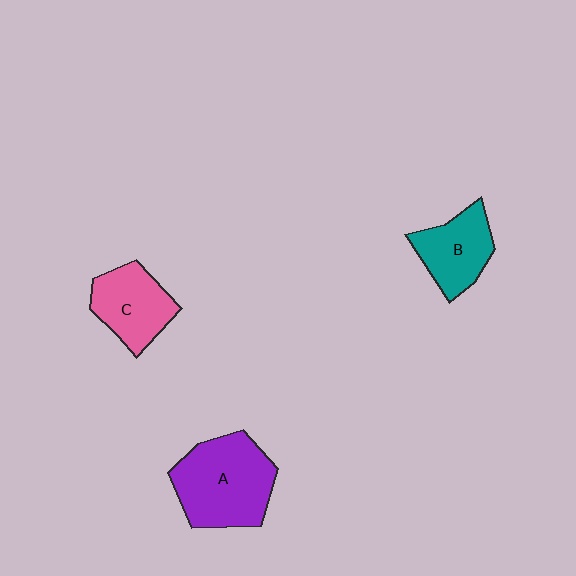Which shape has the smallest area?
Shape B (teal).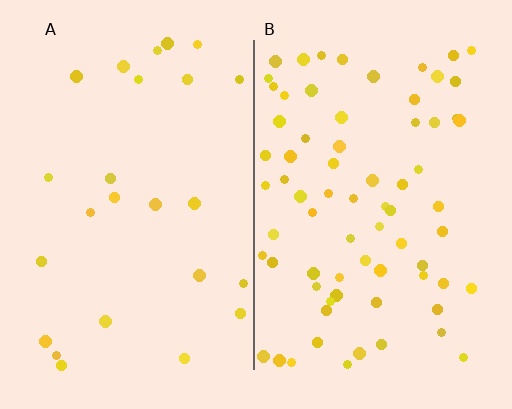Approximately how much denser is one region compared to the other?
Approximately 2.9× — region B over region A.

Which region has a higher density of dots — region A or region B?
B (the right).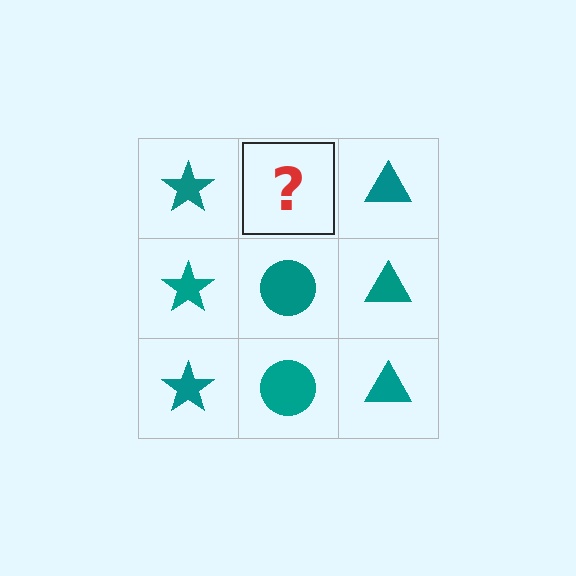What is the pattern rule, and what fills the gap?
The rule is that each column has a consistent shape. The gap should be filled with a teal circle.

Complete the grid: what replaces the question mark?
The question mark should be replaced with a teal circle.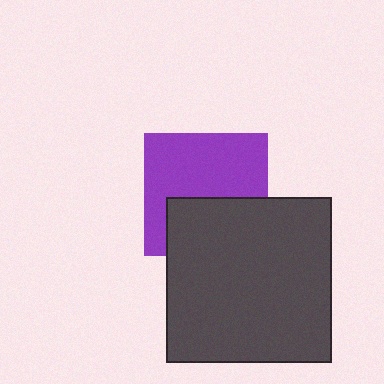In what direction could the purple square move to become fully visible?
The purple square could move up. That would shift it out from behind the dark gray square entirely.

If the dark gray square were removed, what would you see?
You would see the complete purple square.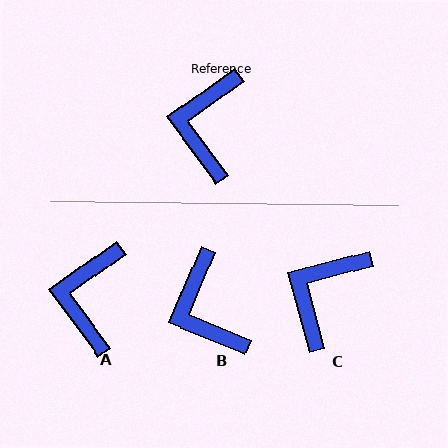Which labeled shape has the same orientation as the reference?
A.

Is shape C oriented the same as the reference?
No, it is off by about 21 degrees.